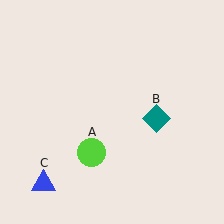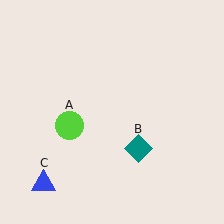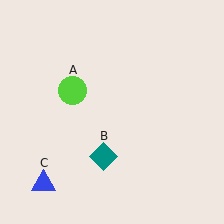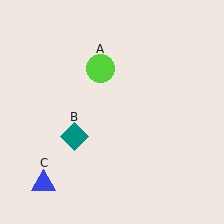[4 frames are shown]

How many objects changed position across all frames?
2 objects changed position: lime circle (object A), teal diamond (object B).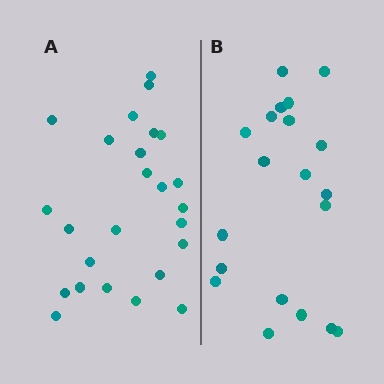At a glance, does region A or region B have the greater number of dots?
Region A (the left region) has more dots.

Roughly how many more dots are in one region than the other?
Region A has about 5 more dots than region B.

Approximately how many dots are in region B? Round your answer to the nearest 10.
About 20 dots.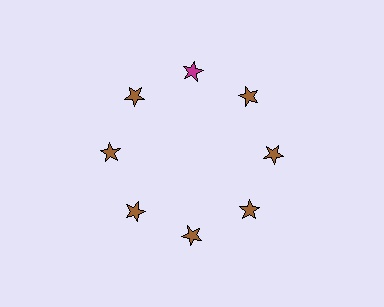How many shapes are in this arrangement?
There are 8 shapes arranged in a ring pattern.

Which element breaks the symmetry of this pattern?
The magenta star at roughly the 12 o'clock position breaks the symmetry. All other shapes are brown stars.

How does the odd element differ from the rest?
It has a different color: magenta instead of brown.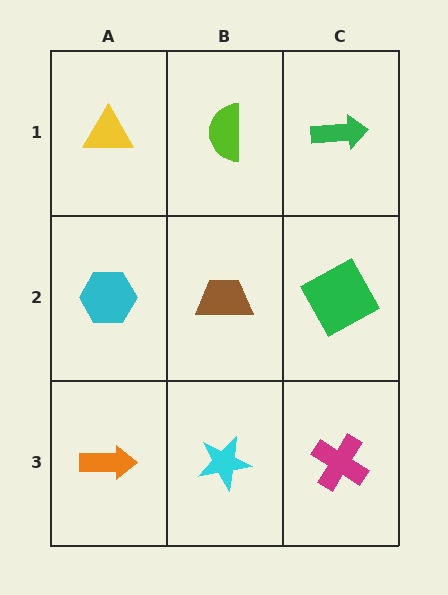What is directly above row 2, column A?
A yellow triangle.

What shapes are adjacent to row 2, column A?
A yellow triangle (row 1, column A), an orange arrow (row 3, column A), a brown trapezoid (row 2, column B).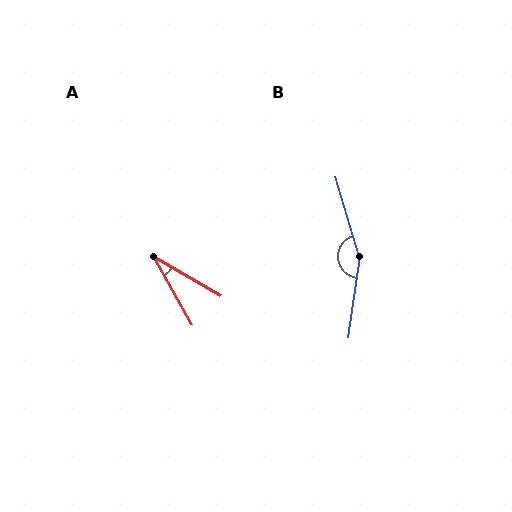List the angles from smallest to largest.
A (30°), B (156°).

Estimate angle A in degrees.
Approximately 30 degrees.